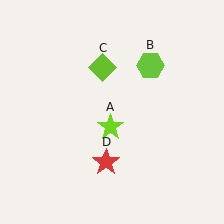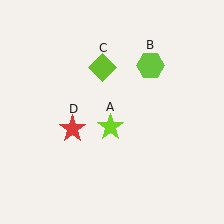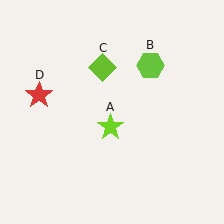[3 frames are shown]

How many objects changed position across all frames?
1 object changed position: red star (object D).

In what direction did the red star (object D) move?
The red star (object D) moved up and to the left.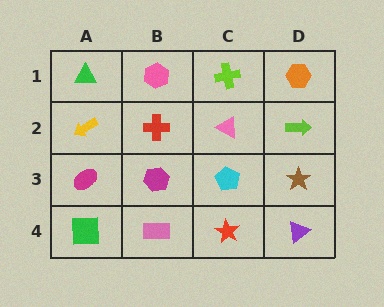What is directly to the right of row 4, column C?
A purple triangle.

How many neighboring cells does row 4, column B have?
3.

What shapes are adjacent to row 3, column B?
A red cross (row 2, column B), a pink rectangle (row 4, column B), a magenta ellipse (row 3, column A), a cyan pentagon (row 3, column C).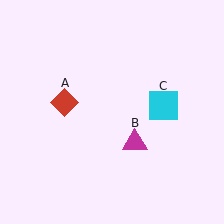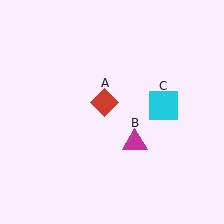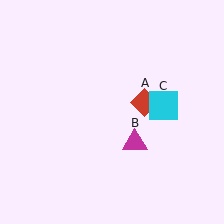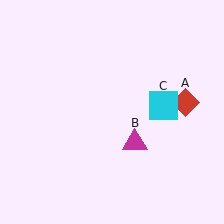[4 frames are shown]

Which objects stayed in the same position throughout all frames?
Magenta triangle (object B) and cyan square (object C) remained stationary.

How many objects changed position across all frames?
1 object changed position: red diamond (object A).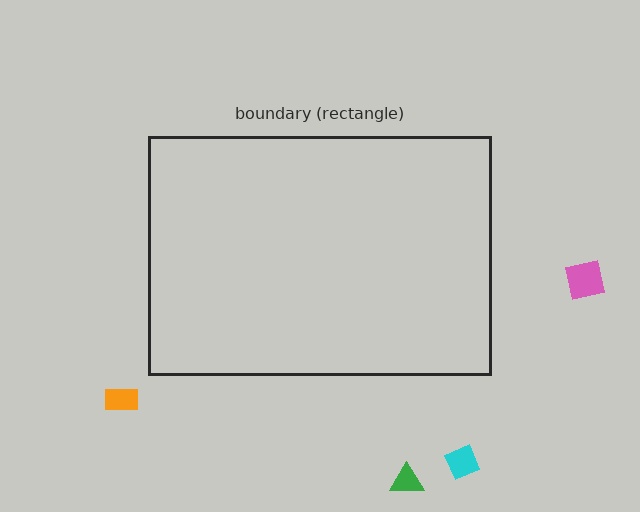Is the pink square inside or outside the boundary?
Outside.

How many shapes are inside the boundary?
0 inside, 4 outside.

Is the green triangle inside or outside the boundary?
Outside.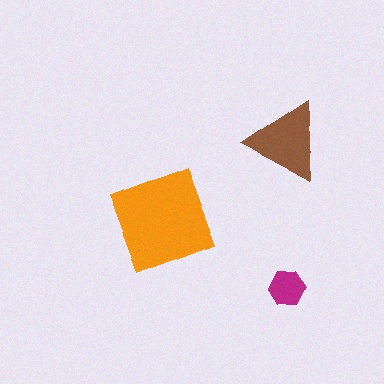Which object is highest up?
The brown triangle is topmost.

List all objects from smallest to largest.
The magenta hexagon, the brown triangle, the orange diamond.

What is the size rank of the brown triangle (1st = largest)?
2nd.